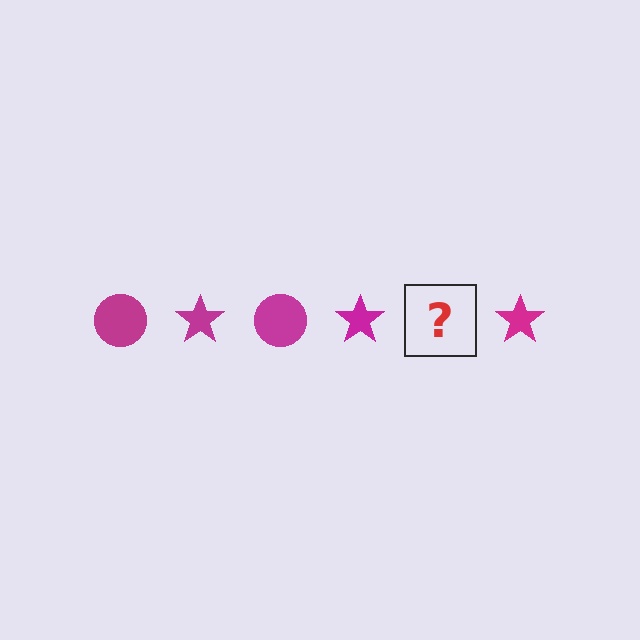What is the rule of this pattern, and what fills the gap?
The rule is that the pattern cycles through circle, star shapes in magenta. The gap should be filled with a magenta circle.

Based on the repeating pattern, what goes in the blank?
The blank should be a magenta circle.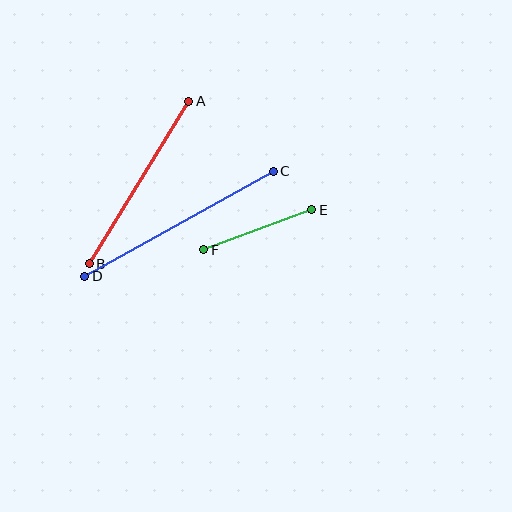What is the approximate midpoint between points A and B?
The midpoint is at approximately (139, 183) pixels.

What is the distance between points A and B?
The distance is approximately 190 pixels.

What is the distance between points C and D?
The distance is approximately 216 pixels.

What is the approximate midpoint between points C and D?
The midpoint is at approximately (179, 224) pixels.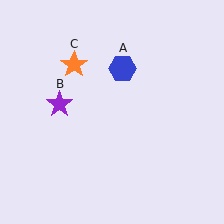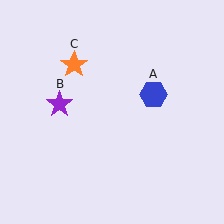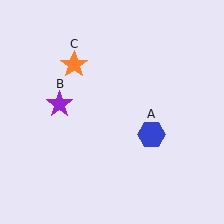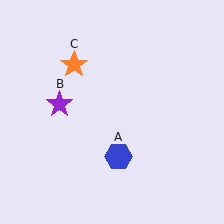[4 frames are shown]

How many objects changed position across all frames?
1 object changed position: blue hexagon (object A).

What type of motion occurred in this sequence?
The blue hexagon (object A) rotated clockwise around the center of the scene.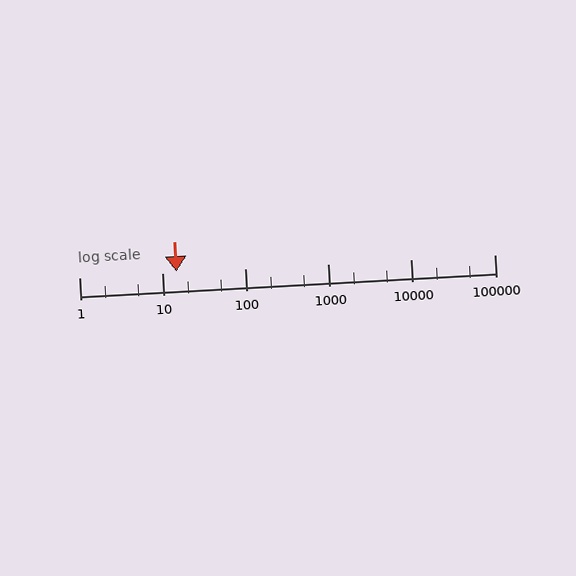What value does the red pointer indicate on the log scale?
The pointer indicates approximately 15.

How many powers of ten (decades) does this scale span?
The scale spans 5 decades, from 1 to 100000.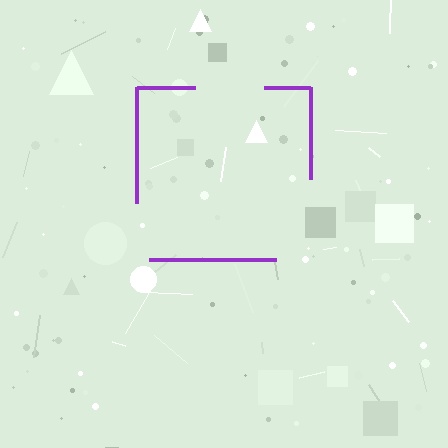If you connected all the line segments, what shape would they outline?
They would outline a square.